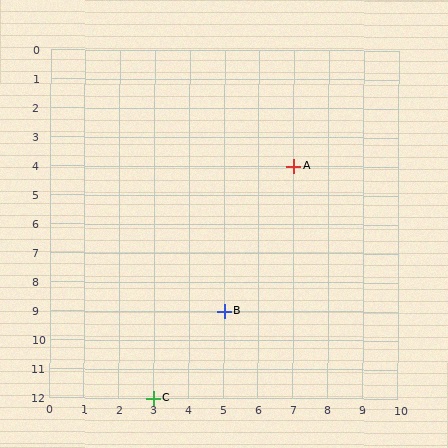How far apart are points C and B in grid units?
Points C and B are 2 columns and 3 rows apart (about 3.6 grid units diagonally).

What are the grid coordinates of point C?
Point C is at grid coordinates (3, 12).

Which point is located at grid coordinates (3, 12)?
Point C is at (3, 12).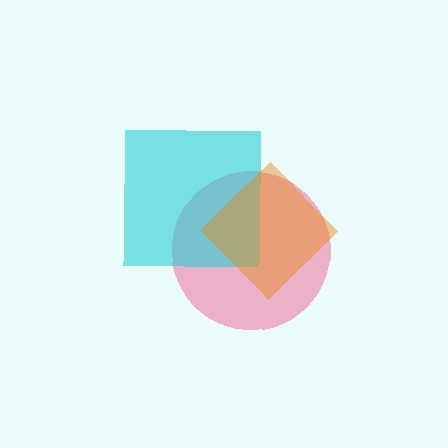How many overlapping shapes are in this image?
There are 3 overlapping shapes in the image.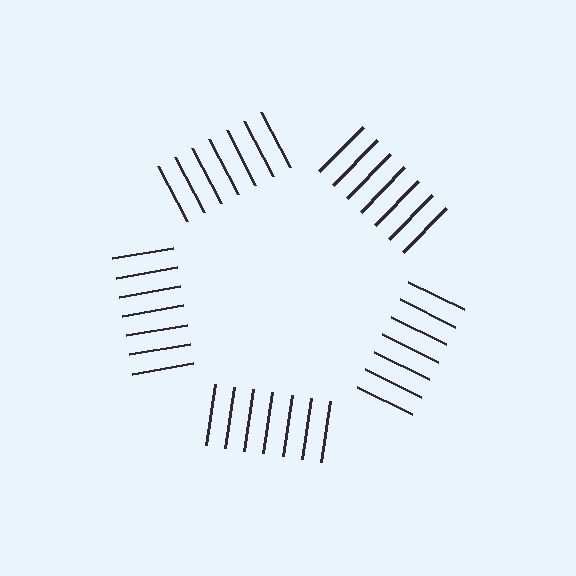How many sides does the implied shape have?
5 sides — the line-ends trace a pentagon.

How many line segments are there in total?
35 — 7 along each of the 5 edges.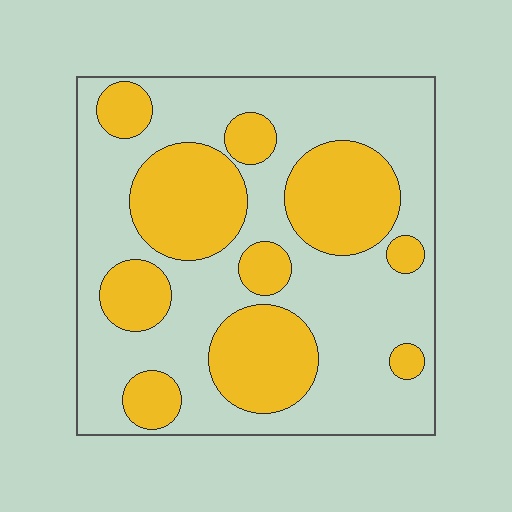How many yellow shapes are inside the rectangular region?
10.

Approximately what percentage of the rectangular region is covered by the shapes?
Approximately 35%.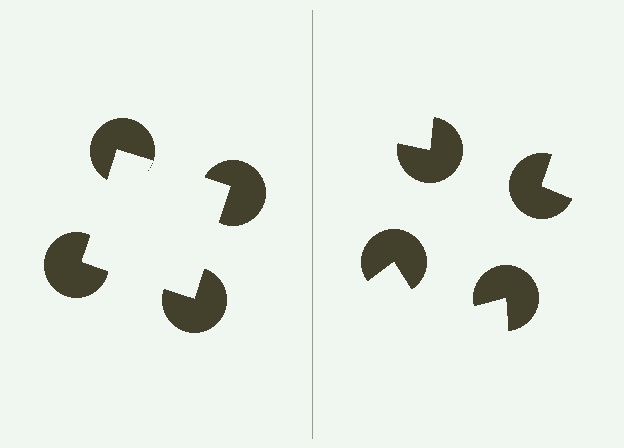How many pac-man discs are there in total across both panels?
8 — 4 on each side.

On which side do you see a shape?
An illusory square appears on the left side. On the right side the wedge cuts are rotated, so no coherent shape forms.